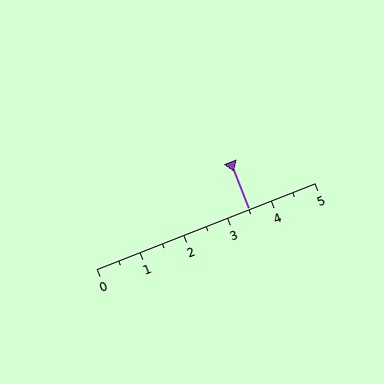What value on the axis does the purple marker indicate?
The marker indicates approximately 3.5.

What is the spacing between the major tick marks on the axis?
The major ticks are spaced 1 apart.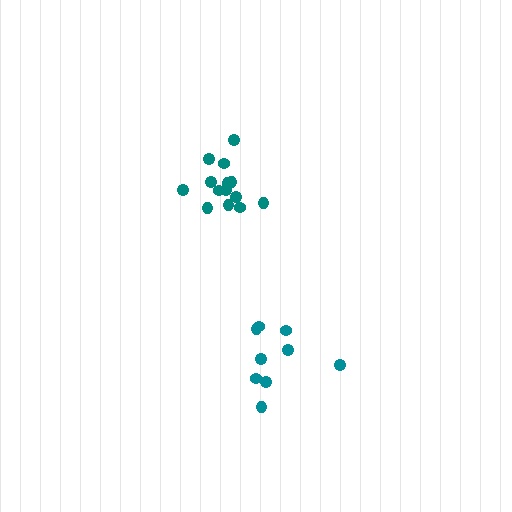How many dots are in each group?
Group 1: 14 dots, Group 2: 9 dots (23 total).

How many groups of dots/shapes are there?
There are 2 groups.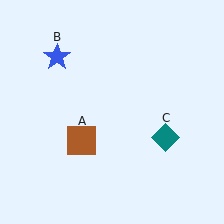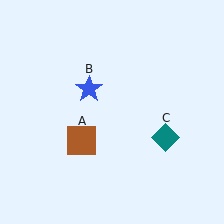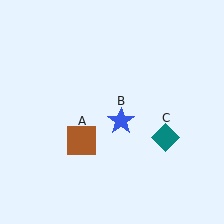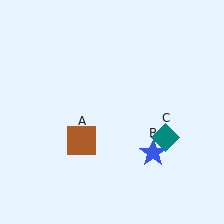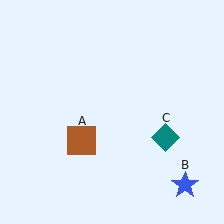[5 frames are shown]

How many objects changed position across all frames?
1 object changed position: blue star (object B).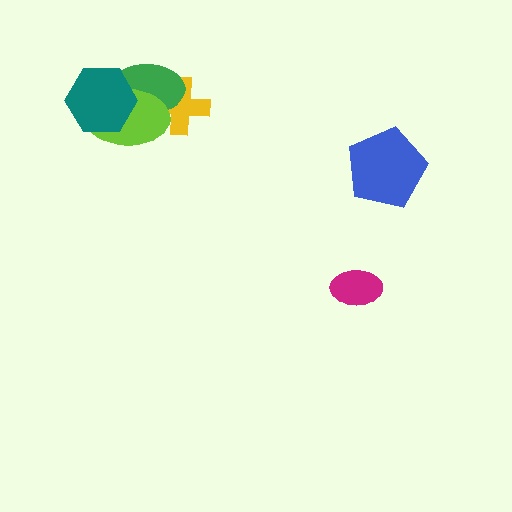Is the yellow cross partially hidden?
Yes, it is partially covered by another shape.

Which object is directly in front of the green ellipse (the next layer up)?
The lime ellipse is directly in front of the green ellipse.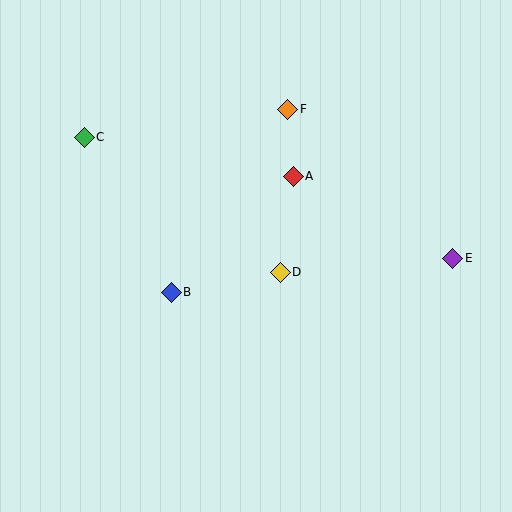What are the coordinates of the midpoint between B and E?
The midpoint between B and E is at (312, 275).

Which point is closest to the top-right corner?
Point F is closest to the top-right corner.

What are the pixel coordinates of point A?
Point A is at (293, 176).